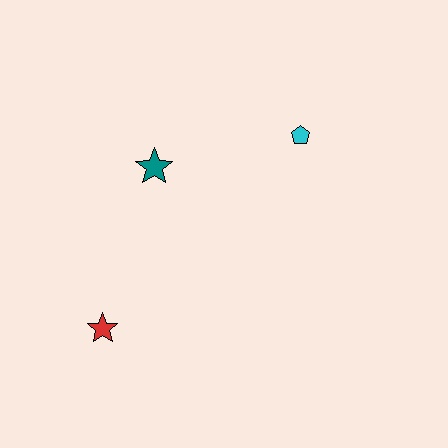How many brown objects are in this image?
There are no brown objects.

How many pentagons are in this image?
There is 1 pentagon.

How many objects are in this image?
There are 3 objects.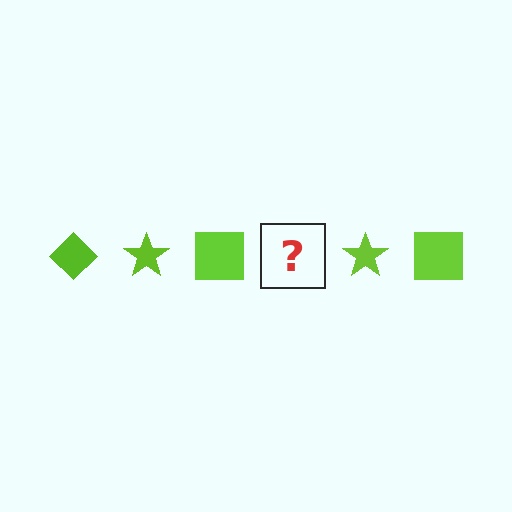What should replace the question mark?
The question mark should be replaced with a lime diamond.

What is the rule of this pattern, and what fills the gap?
The rule is that the pattern cycles through diamond, star, square shapes in lime. The gap should be filled with a lime diamond.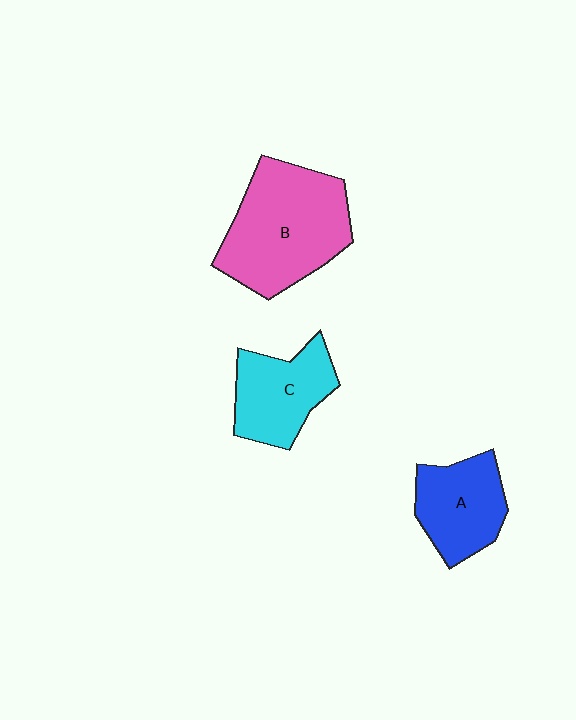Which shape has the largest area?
Shape B (pink).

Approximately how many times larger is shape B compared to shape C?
Approximately 1.6 times.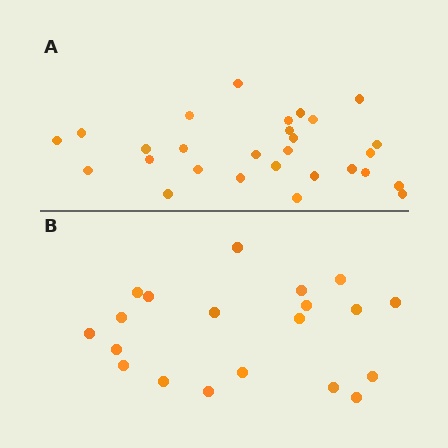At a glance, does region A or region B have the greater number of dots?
Region A (the top region) has more dots.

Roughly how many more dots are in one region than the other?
Region A has roughly 8 or so more dots than region B.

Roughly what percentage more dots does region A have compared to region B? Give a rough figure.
About 40% more.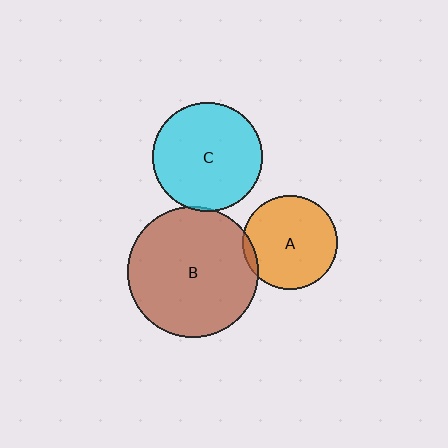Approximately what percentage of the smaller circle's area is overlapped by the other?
Approximately 5%.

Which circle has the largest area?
Circle B (brown).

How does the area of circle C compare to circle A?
Approximately 1.3 times.